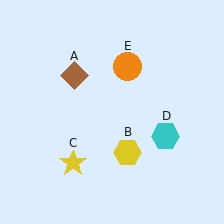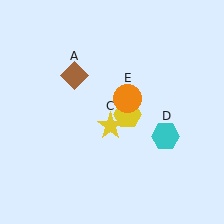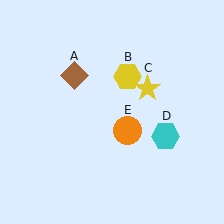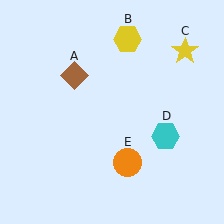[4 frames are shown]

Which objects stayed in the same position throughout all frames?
Brown diamond (object A) and cyan hexagon (object D) remained stationary.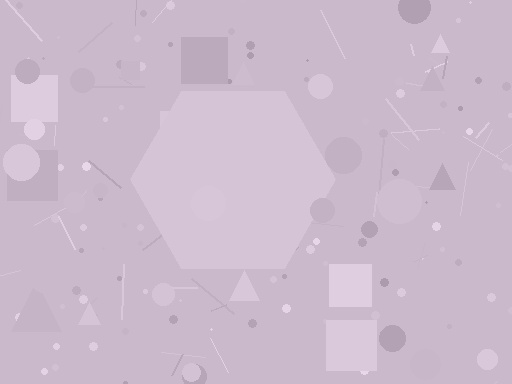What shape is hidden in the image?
A hexagon is hidden in the image.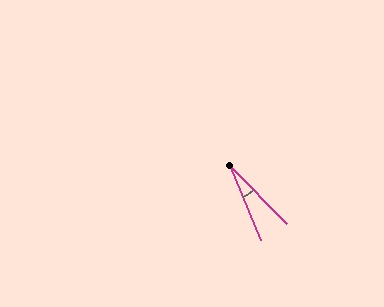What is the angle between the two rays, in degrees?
Approximately 22 degrees.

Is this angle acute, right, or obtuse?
It is acute.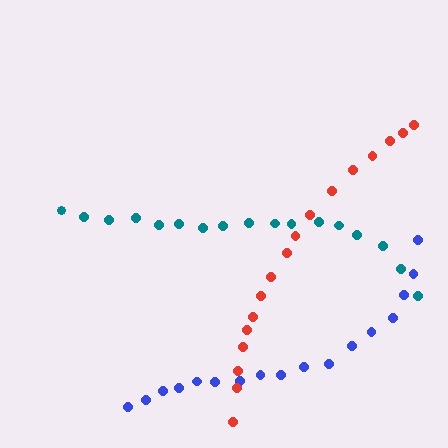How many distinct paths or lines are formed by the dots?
There are 3 distinct paths.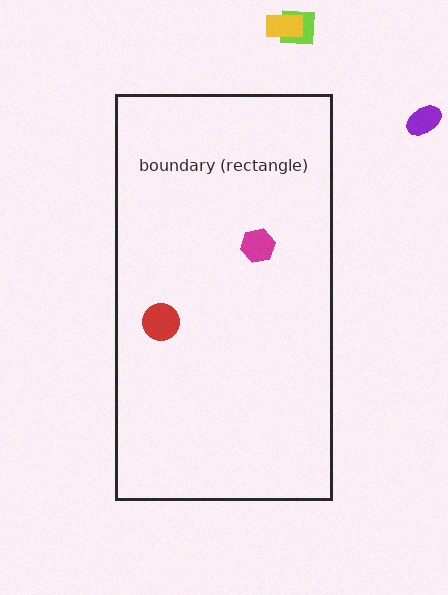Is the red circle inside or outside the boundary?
Inside.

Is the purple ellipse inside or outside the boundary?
Outside.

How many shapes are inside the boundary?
2 inside, 3 outside.